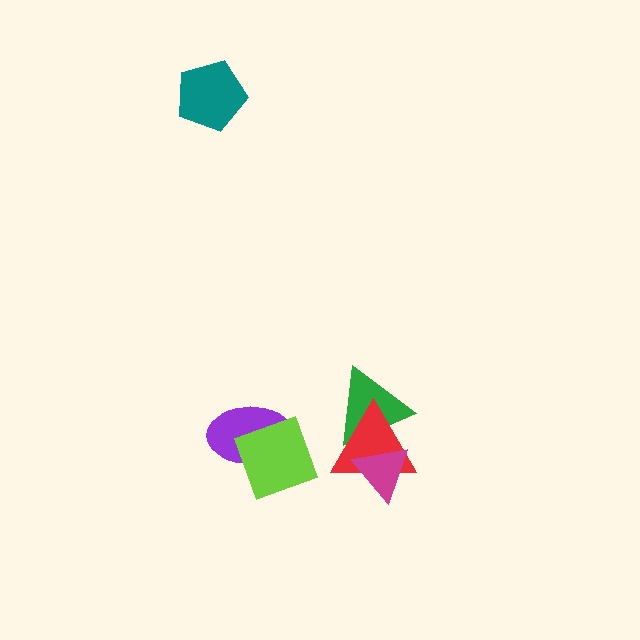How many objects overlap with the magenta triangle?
2 objects overlap with the magenta triangle.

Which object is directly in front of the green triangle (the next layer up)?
The red triangle is directly in front of the green triangle.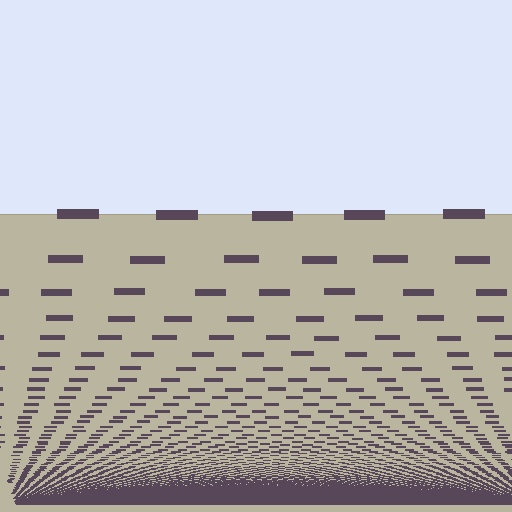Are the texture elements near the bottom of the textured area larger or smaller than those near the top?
Smaller. The gradient is inverted — elements near the bottom are smaller and denser.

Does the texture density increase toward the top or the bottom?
Density increases toward the bottom.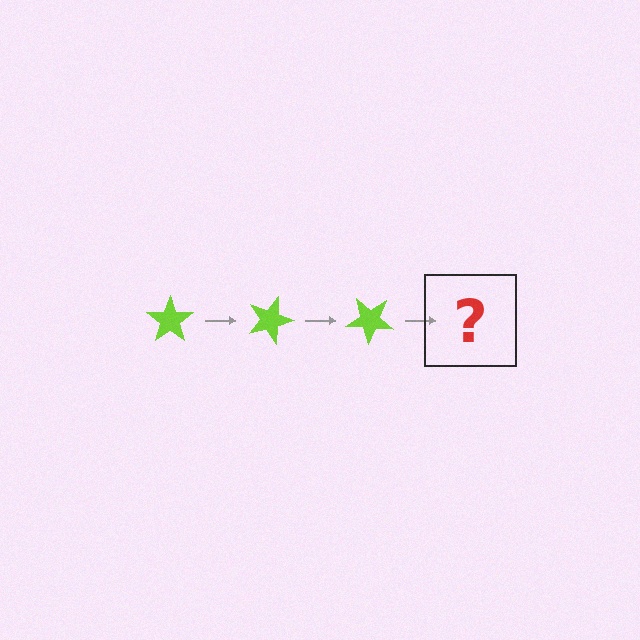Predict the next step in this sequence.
The next step is a lime star rotated 60 degrees.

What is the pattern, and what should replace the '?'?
The pattern is that the star rotates 20 degrees each step. The '?' should be a lime star rotated 60 degrees.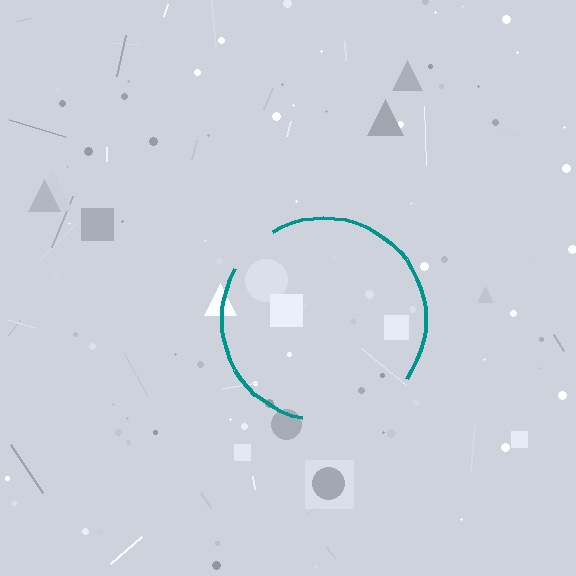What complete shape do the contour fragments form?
The contour fragments form a circle.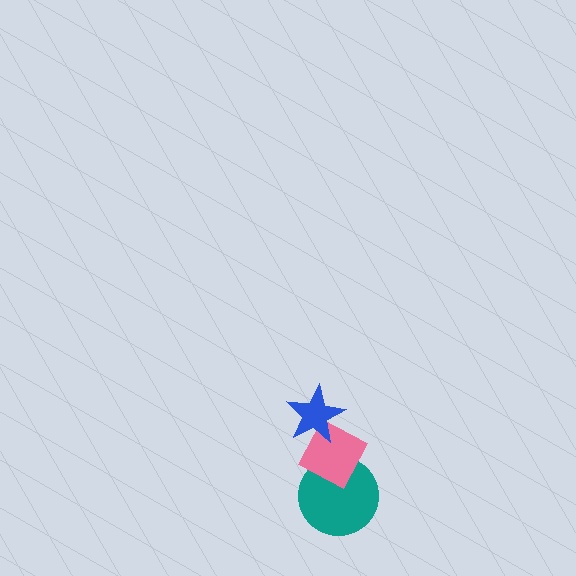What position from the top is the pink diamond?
The pink diamond is 2nd from the top.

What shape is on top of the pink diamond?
The blue star is on top of the pink diamond.